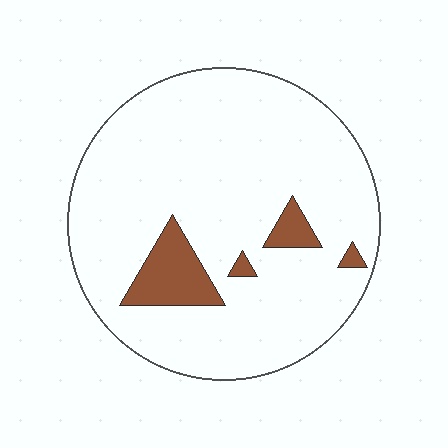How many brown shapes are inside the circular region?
4.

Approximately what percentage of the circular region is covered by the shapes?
Approximately 10%.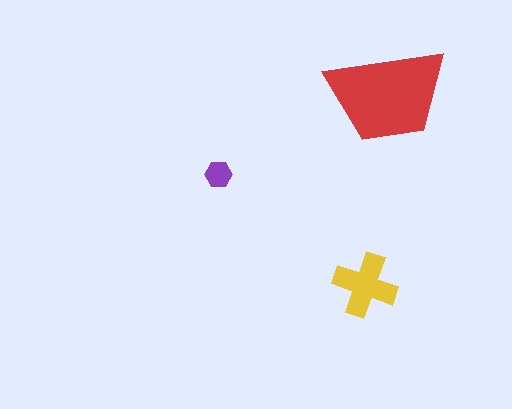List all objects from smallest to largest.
The purple hexagon, the yellow cross, the red trapezoid.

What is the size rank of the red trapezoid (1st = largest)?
1st.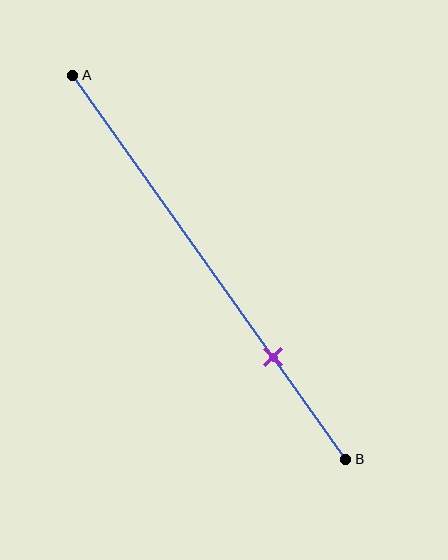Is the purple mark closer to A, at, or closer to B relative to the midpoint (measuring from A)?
The purple mark is closer to point B than the midpoint of segment AB.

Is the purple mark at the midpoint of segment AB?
No, the mark is at about 75% from A, not at the 50% midpoint.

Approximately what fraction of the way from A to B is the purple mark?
The purple mark is approximately 75% of the way from A to B.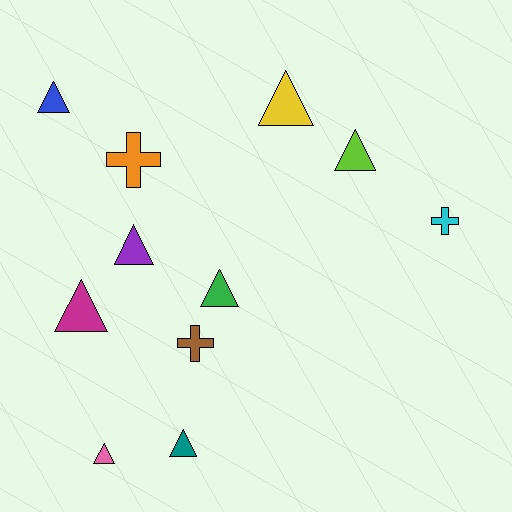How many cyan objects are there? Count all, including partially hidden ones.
There is 1 cyan object.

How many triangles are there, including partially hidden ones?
There are 8 triangles.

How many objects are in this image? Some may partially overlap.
There are 11 objects.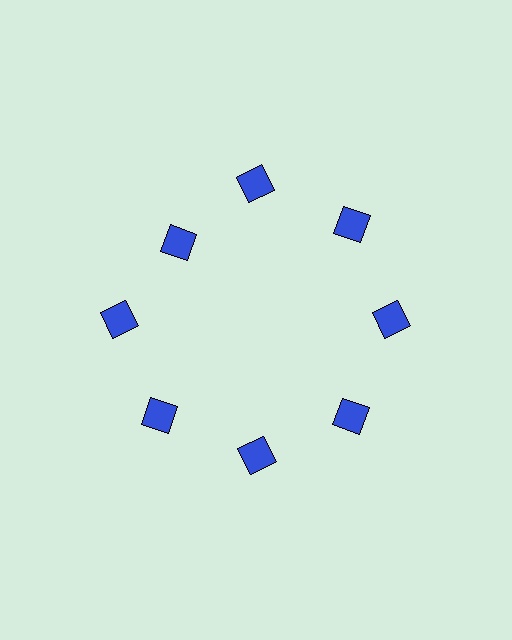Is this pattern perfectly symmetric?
No. The 8 blue squares are arranged in a ring, but one element near the 10 o'clock position is pulled inward toward the center, breaking the 8-fold rotational symmetry.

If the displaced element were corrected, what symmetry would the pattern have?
It would have 8-fold rotational symmetry — the pattern would map onto itself every 45 degrees.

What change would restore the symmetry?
The symmetry would be restored by moving it outward, back onto the ring so that all 8 squares sit at equal angles and equal distance from the center.